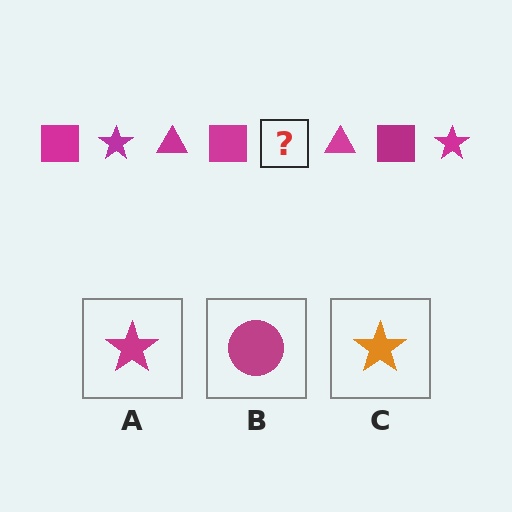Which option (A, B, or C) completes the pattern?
A.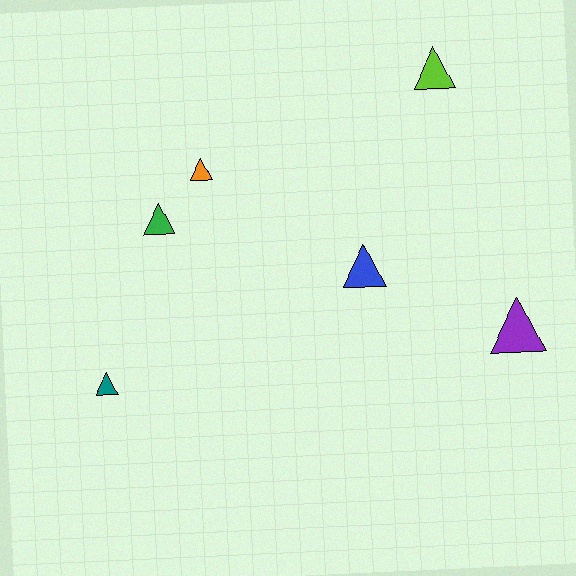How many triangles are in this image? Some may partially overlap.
There are 6 triangles.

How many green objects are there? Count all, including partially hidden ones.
There is 1 green object.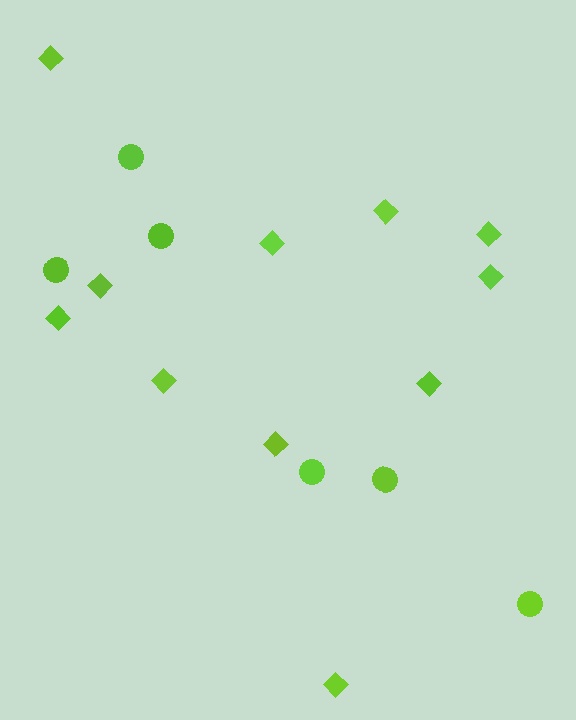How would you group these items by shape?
There are 2 groups: one group of diamonds (11) and one group of circles (6).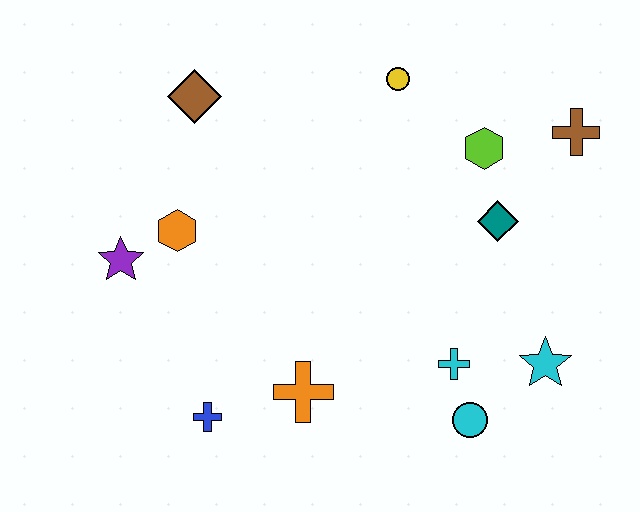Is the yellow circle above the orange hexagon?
Yes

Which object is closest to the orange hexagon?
The purple star is closest to the orange hexagon.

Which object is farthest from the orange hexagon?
The brown cross is farthest from the orange hexagon.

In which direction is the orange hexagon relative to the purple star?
The orange hexagon is to the right of the purple star.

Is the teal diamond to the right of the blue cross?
Yes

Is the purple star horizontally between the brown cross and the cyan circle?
No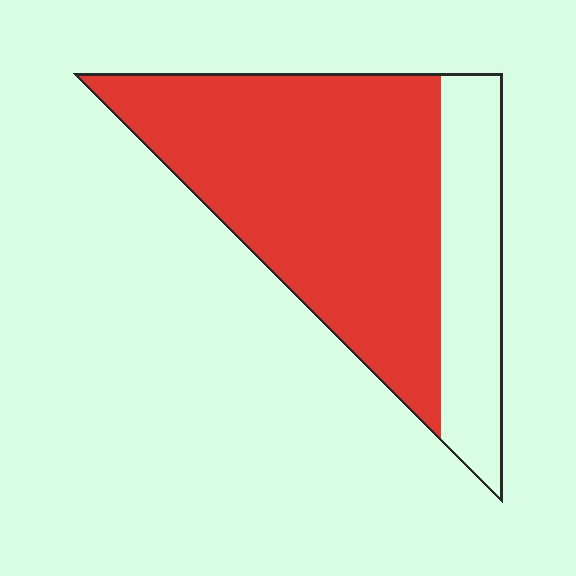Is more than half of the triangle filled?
Yes.